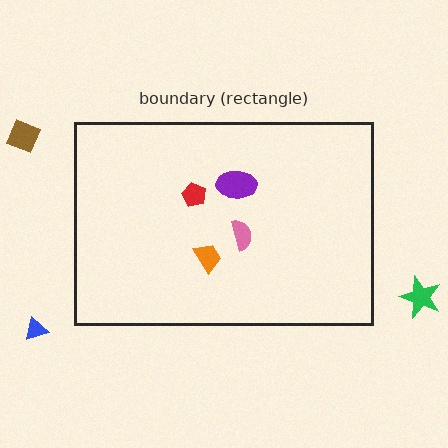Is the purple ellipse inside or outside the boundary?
Inside.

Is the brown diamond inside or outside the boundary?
Outside.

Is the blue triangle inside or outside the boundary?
Outside.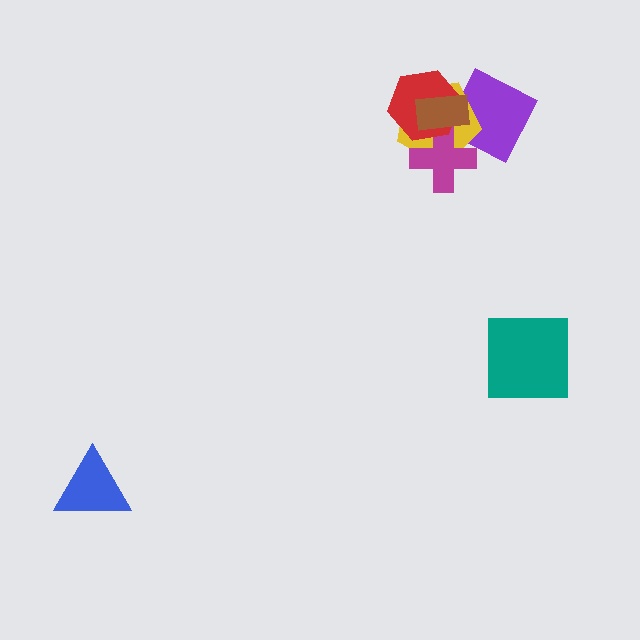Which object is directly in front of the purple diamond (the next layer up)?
The yellow pentagon is directly in front of the purple diamond.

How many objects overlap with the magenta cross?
4 objects overlap with the magenta cross.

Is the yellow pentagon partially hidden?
Yes, it is partially covered by another shape.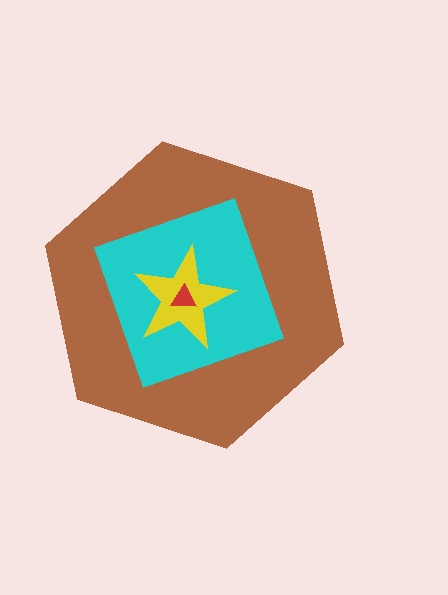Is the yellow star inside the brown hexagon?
Yes.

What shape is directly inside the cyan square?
The yellow star.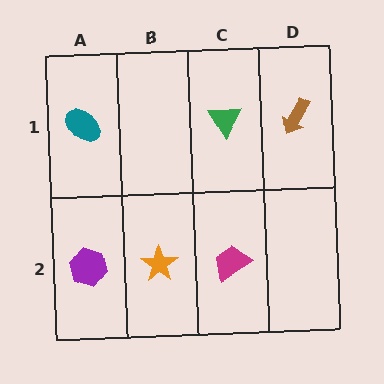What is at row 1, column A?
A teal ellipse.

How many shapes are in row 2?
3 shapes.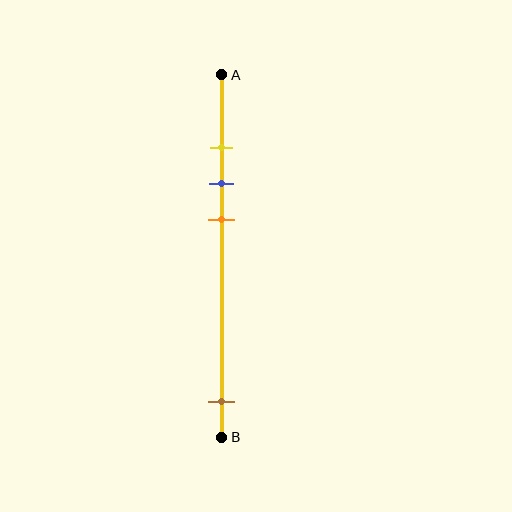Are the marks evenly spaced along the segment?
No, the marks are not evenly spaced.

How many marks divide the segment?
There are 4 marks dividing the segment.